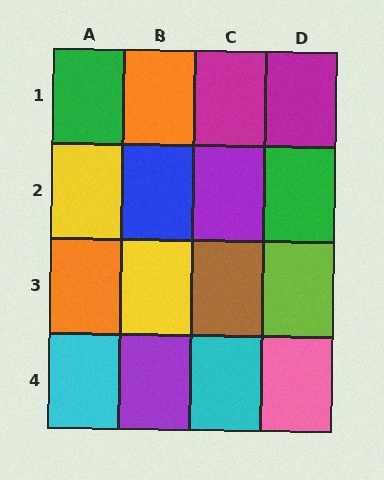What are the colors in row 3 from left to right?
Orange, yellow, brown, lime.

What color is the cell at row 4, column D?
Pink.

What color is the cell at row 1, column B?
Orange.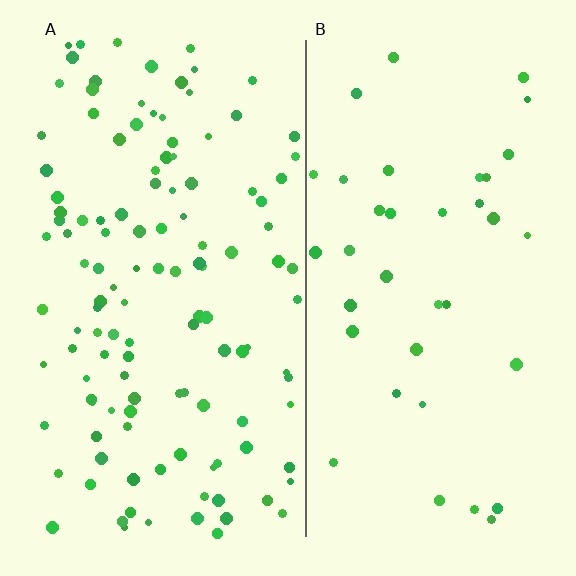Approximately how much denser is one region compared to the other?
Approximately 3.2× — region A over region B.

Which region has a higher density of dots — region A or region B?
A (the left).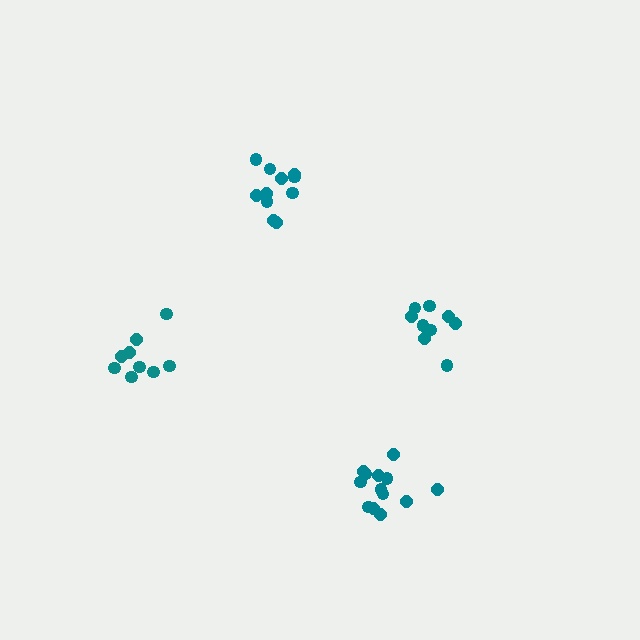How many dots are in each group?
Group 1: 9 dots, Group 2: 9 dots, Group 3: 11 dots, Group 4: 13 dots (42 total).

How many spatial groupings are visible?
There are 4 spatial groupings.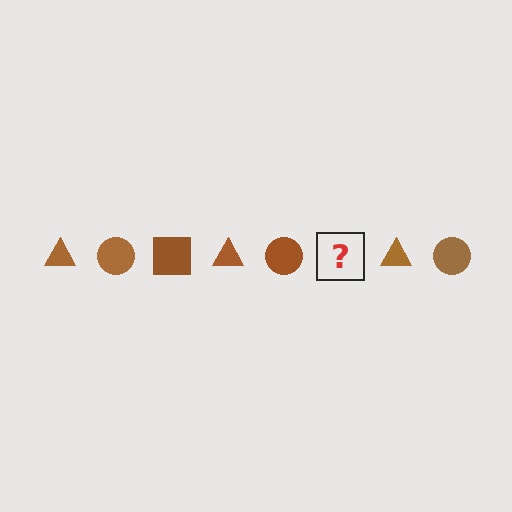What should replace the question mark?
The question mark should be replaced with a brown square.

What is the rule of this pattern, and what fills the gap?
The rule is that the pattern cycles through triangle, circle, square shapes in brown. The gap should be filled with a brown square.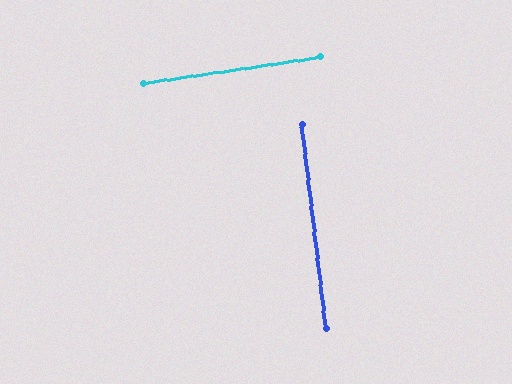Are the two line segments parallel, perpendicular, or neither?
Perpendicular — they meet at approximately 88°.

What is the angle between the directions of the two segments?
Approximately 88 degrees.